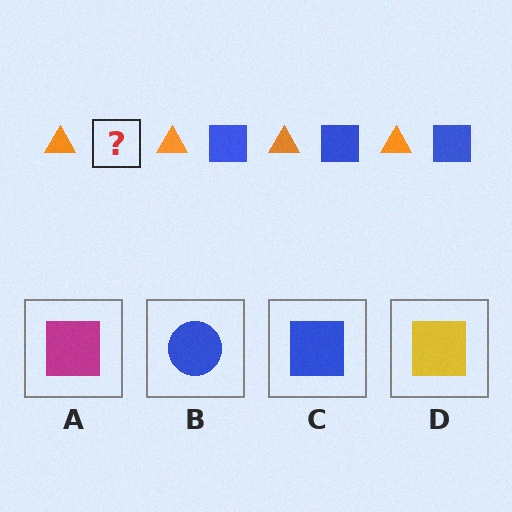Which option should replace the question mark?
Option C.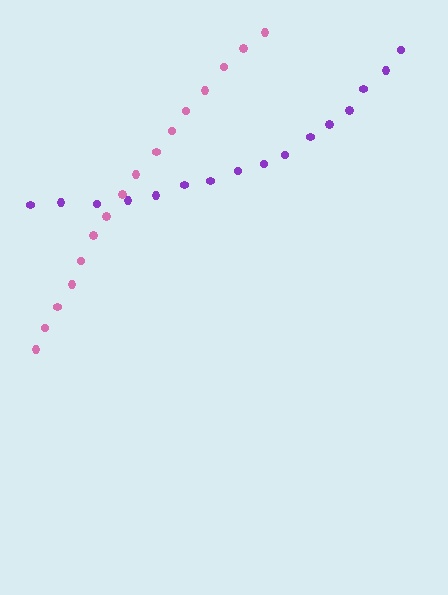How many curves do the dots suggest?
There are 2 distinct paths.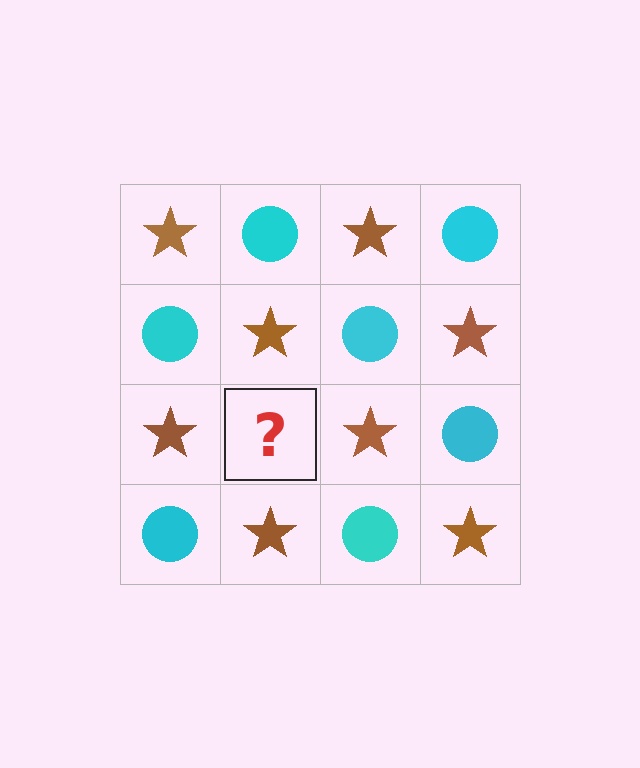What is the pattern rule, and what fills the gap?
The rule is that it alternates brown star and cyan circle in a checkerboard pattern. The gap should be filled with a cyan circle.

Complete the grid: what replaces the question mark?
The question mark should be replaced with a cyan circle.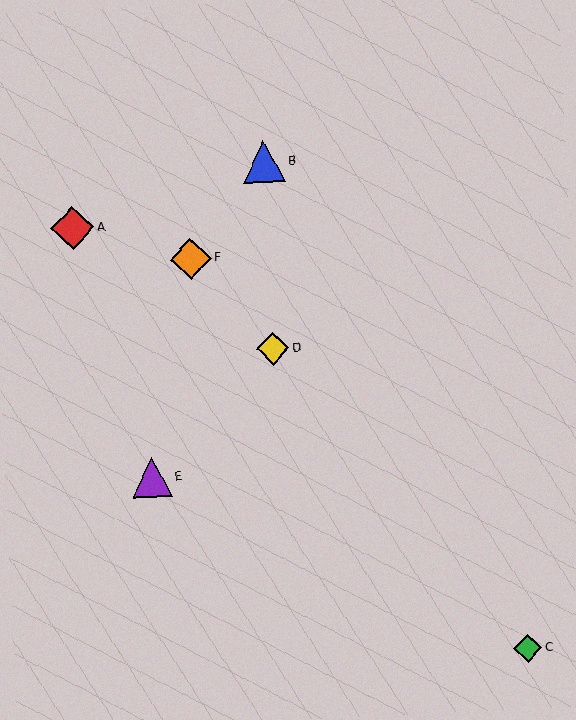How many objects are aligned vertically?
2 objects (B, D) are aligned vertically.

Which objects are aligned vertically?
Objects B, D are aligned vertically.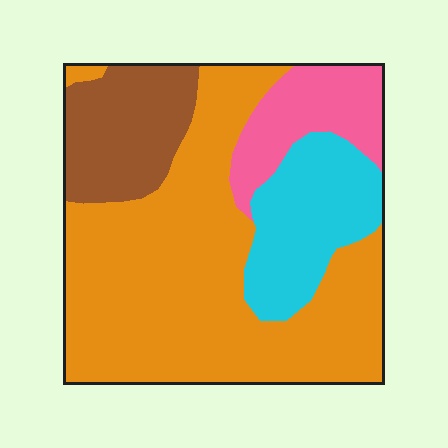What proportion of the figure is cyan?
Cyan takes up less than a quarter of the figure.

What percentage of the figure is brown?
Brown takes up about one sixth (1/6) of the figure.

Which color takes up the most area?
Orange, at roughly 55%.